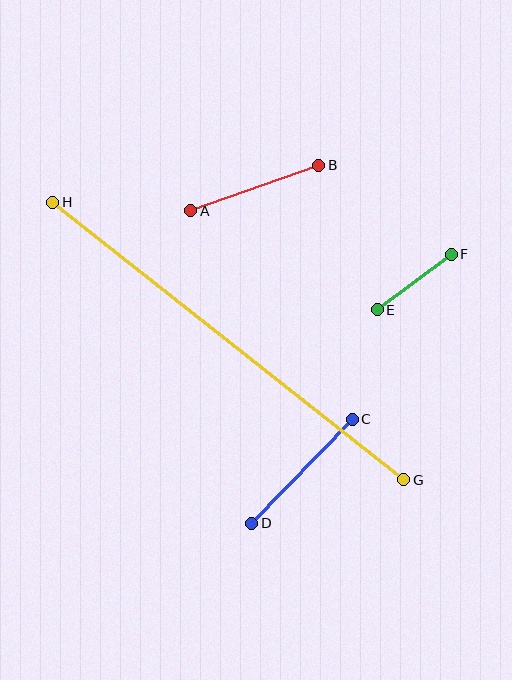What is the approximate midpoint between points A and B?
The midpoint is at approximately (255, 188) pixels.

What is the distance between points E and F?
The distance is approximately 92 pixels.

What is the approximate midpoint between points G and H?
The midpoint is at approximately (228, 341) pixels.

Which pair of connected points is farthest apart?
Points G and H are farthest apart.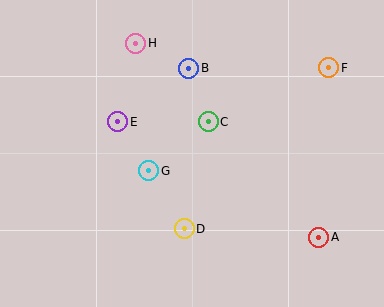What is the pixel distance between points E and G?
The distance between E and G is 58 pixels.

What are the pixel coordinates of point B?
Point B is at (189, 68).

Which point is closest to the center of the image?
Point C at (208, 122) is closest to the center.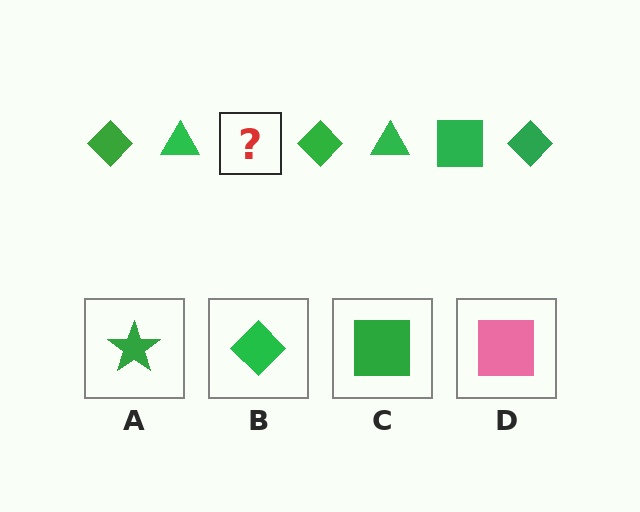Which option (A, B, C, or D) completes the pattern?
C.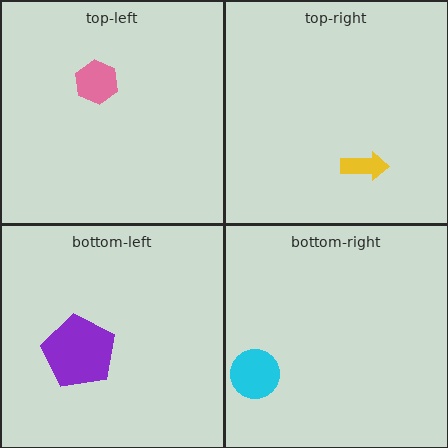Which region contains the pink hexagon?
The top-left region.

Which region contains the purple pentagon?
The bottom-left region.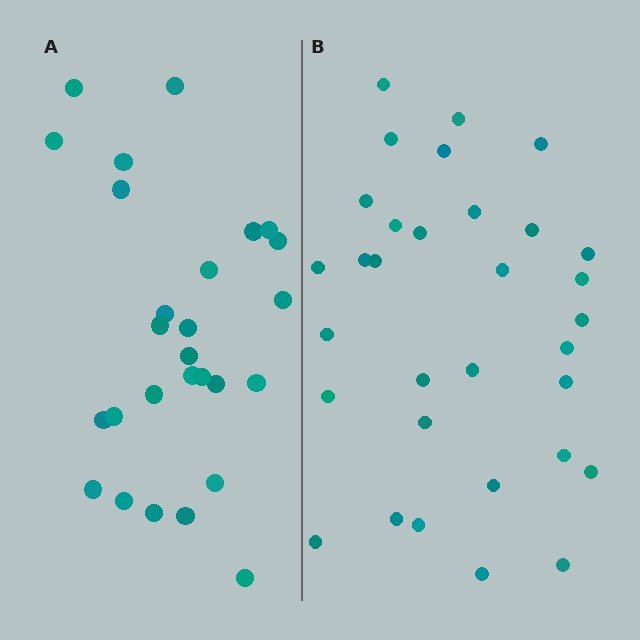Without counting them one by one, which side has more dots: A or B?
Region B (the right region) has more dots.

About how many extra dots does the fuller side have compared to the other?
Region B has about 5 more dots than region A.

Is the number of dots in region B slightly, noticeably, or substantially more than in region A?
Region B has only slightly more — the two regions are fairly close. The ratio is roughly 1.2 to 1.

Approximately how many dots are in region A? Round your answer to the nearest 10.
About 30 dots. (The exact count is 27, which rounds to 30.)